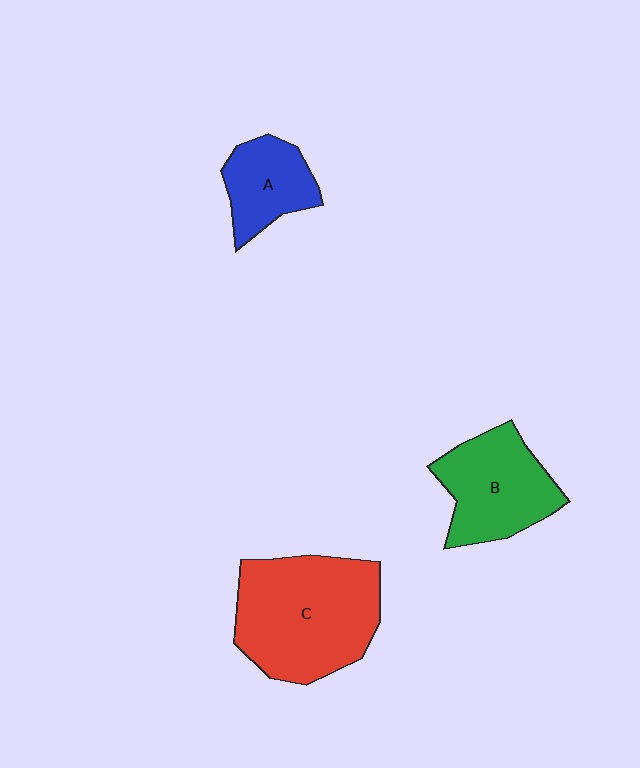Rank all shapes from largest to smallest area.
From largest to smallest: C (red), B (green), A (blue).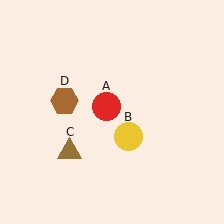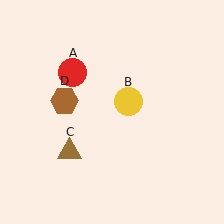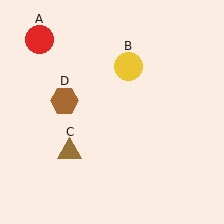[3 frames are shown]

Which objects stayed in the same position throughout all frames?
Brown triangle (object C) and brown hexagon (object D) remained stationary.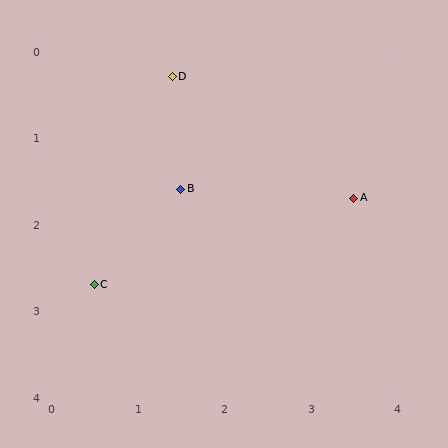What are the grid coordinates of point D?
Point D is at approximately (1.4, 0.3).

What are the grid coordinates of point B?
Point B is at approximately (1.5, 1.6).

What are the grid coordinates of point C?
Point C is at approximately (0.5, 2.7).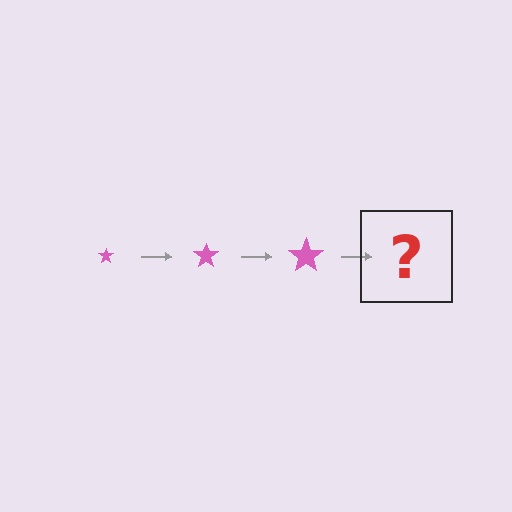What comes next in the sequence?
The next element should be a pink star, larger than the previous one.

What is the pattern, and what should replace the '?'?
The pattern is that the star gets progressively larger each step. The '?' should be a pink star, larger than the previous one.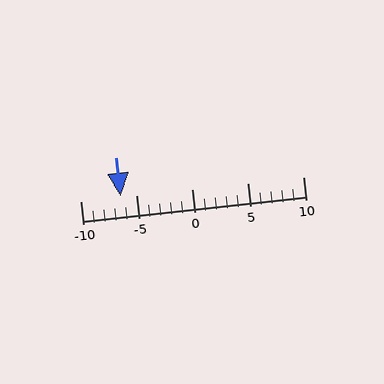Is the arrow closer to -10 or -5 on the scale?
The arrow is closer to -5.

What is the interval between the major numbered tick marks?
The major tick marks are spaced 5 units apart.